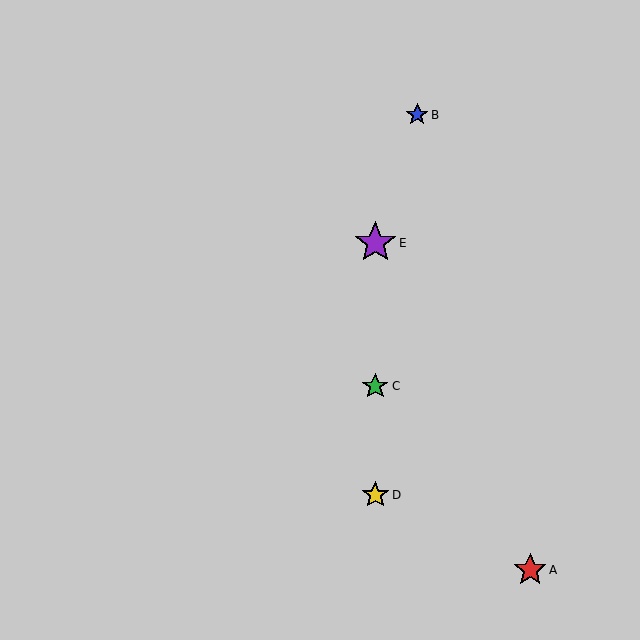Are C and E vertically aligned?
Yes, both are at x≈375.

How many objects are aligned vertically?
3 objects (C, D, E) are aligned vertically.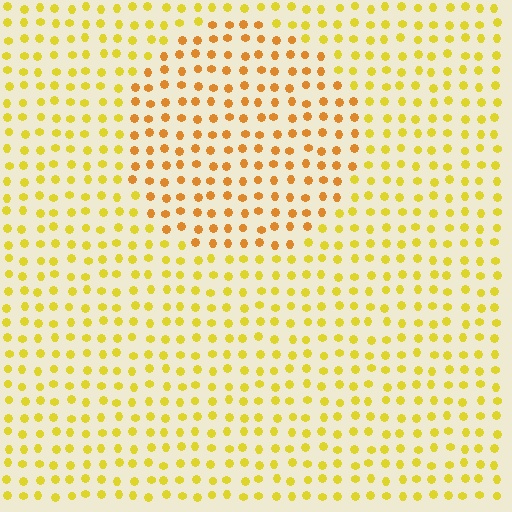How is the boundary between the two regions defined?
The boundary is defined purely by a slight shift in hue (about 26 degrees). Spacing, size, and orientation are identical on both sides.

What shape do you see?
I see a circle.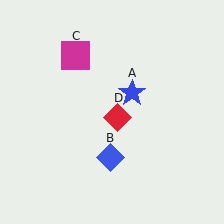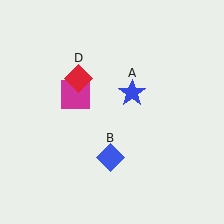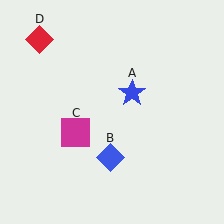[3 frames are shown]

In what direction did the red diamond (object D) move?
The red diamond (object D) moved up and to the left.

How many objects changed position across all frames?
2 objects changed position: magenta square (object C), red diamond (object D).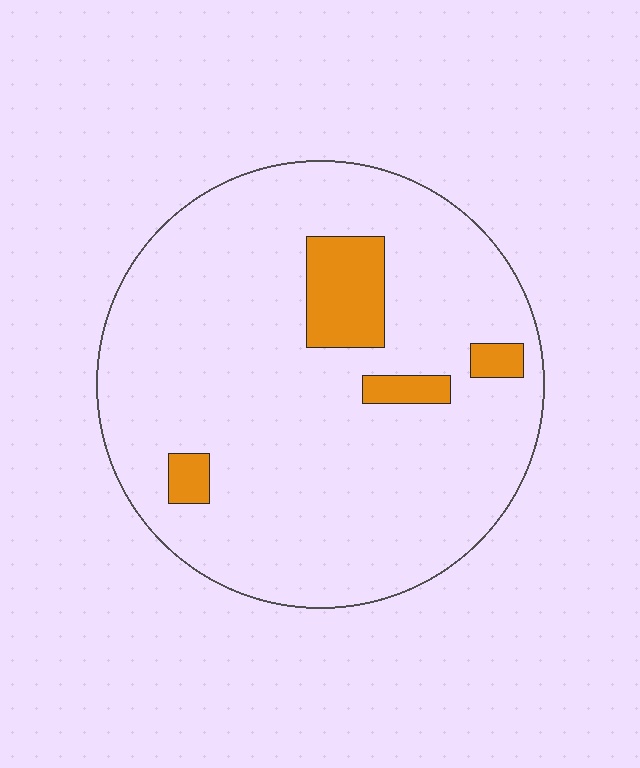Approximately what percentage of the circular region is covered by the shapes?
Approximately 10%.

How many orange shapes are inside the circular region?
4.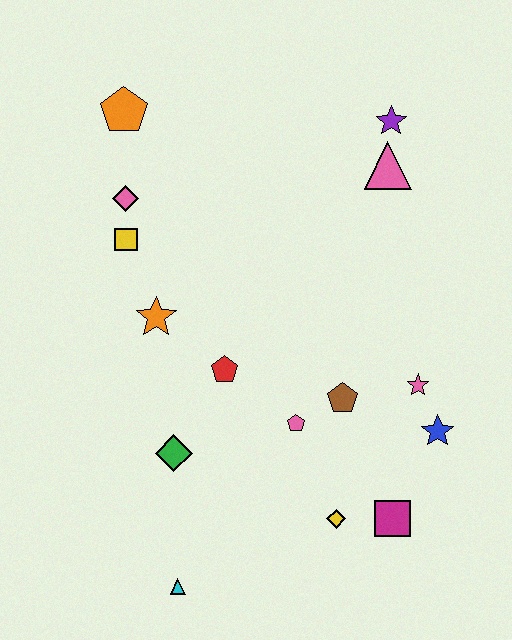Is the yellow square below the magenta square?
No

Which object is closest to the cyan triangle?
The green diamond is closest to the cyan triangle.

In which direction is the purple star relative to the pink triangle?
The purple star is above the pink triangle.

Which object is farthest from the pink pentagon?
The orange pentagon is farthest from the pink pentagon.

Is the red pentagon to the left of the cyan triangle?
No